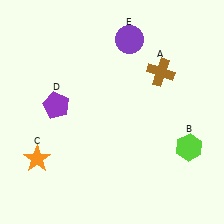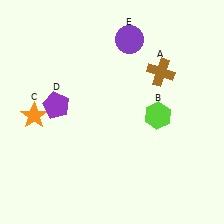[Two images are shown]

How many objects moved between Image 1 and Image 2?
2 objects moved between the two images.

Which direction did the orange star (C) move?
The orange star (C) moved up.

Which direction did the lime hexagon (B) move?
The lime hexagon (B) moved left.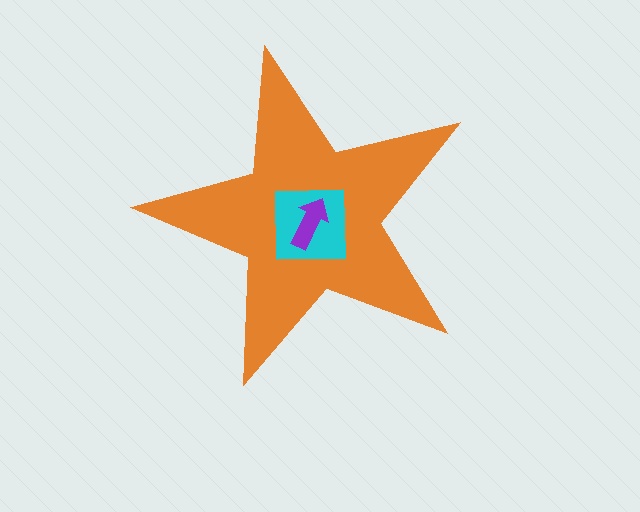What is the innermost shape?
The purple arrow.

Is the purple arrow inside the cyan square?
Yes.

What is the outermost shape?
The orange star.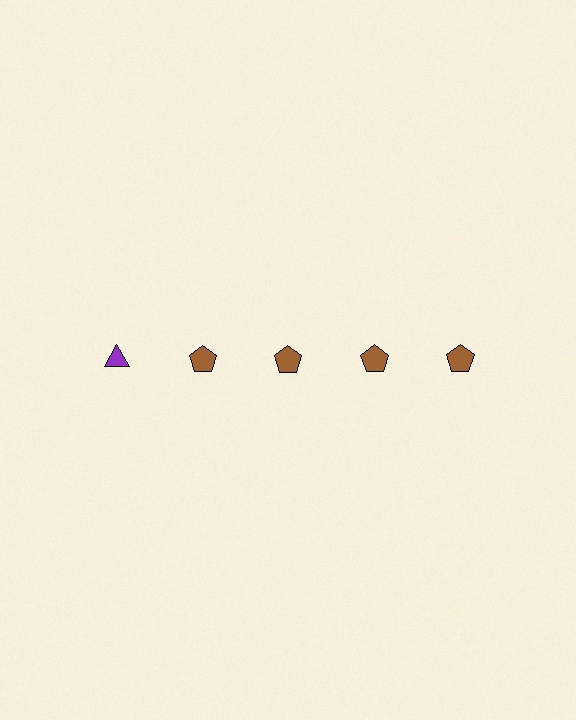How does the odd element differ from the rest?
It differs in both color (purple instead of brown) and shape (triangle instead of pentagon).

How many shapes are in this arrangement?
There are 5 shapes arranged in a grid pattern.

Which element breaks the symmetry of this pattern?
The purple triangle in the top row, leftmost column breaks the symmetry. All other shapes are brown pentagons.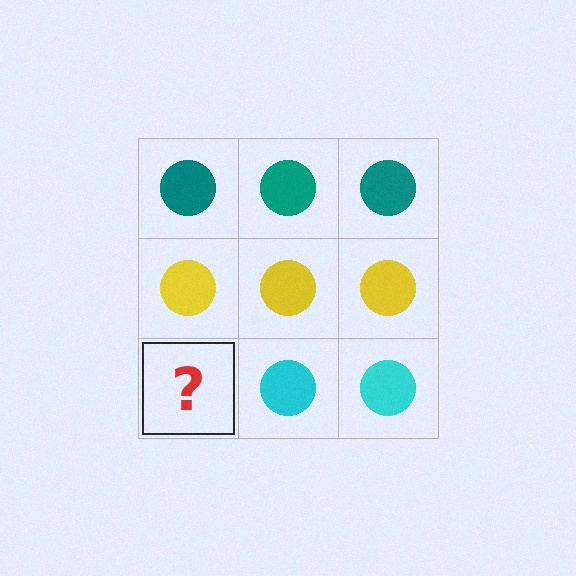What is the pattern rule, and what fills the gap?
The rule is that each row has a consistent color. The gap should be filled with a cyan circle.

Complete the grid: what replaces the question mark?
The question mark should be replaced with a cyan circle.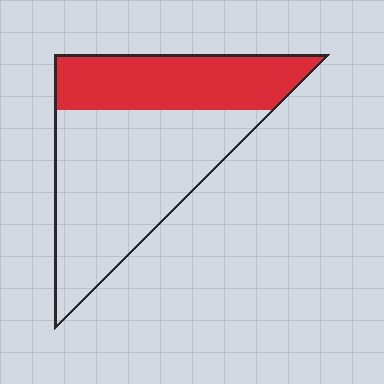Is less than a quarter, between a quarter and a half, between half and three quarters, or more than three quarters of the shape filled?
Between a quarter and a half.